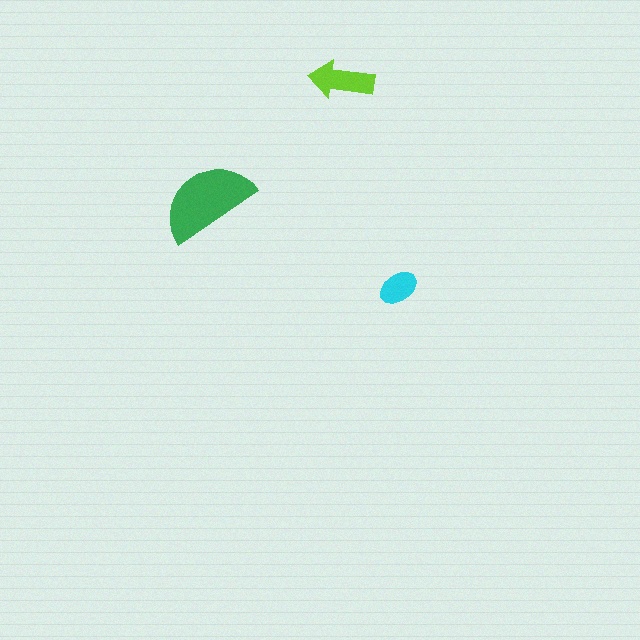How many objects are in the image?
There are 3 objects in the image.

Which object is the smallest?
The cyan ellipse.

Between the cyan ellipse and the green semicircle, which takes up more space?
The green semicircle.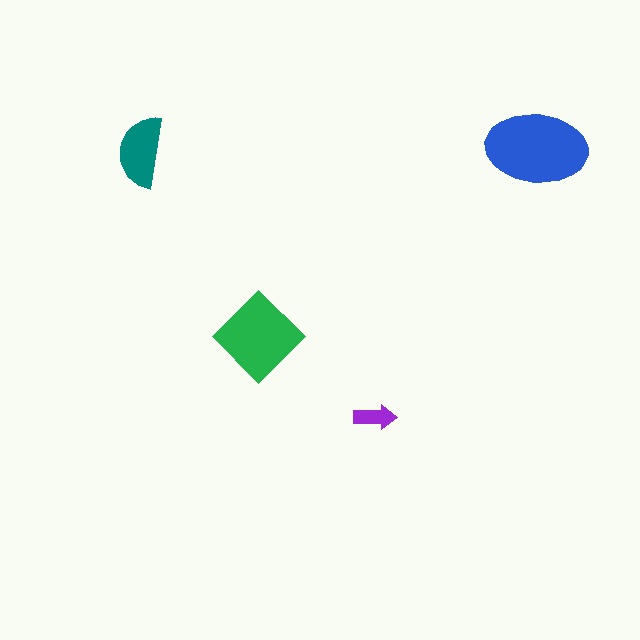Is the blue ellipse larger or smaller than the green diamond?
Larger.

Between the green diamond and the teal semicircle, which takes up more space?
The green diamond.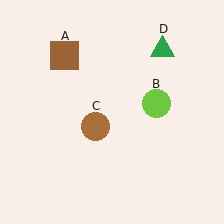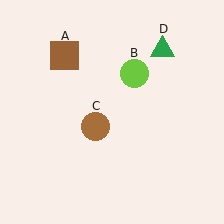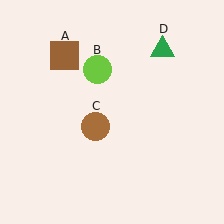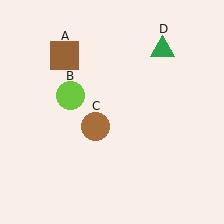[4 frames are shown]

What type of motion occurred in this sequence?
The lime circle (object B) rotated counterclockwise around the center of the scene.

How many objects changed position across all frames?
1 object changed position: lime circle (object B).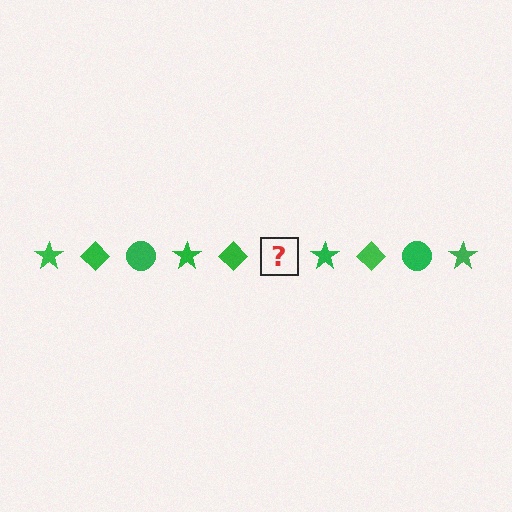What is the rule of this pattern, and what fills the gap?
The rule is that the pattern cycles through star, diamond, circle shapes in green. The gap should be filled with a green circle.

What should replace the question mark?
The question mark should be replaced with a green circle.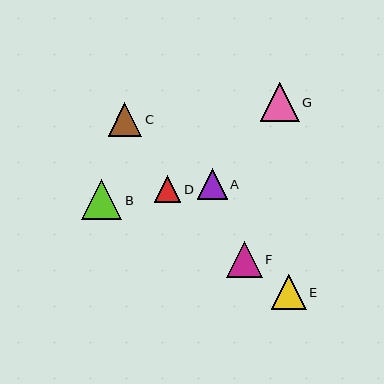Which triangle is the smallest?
Triangle D is the smallest with a size of approximately 26 pixels.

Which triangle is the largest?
Triangle B is the largest with a size of approximately 40 pixels.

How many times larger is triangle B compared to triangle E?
Triangle B is approximately 1.1 times the size of triangle E.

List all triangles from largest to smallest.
From largest to smallest: B, G, F, E, C, A, D.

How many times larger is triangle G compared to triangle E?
Triangle G is approximately 1.1 times the size of triangle E.